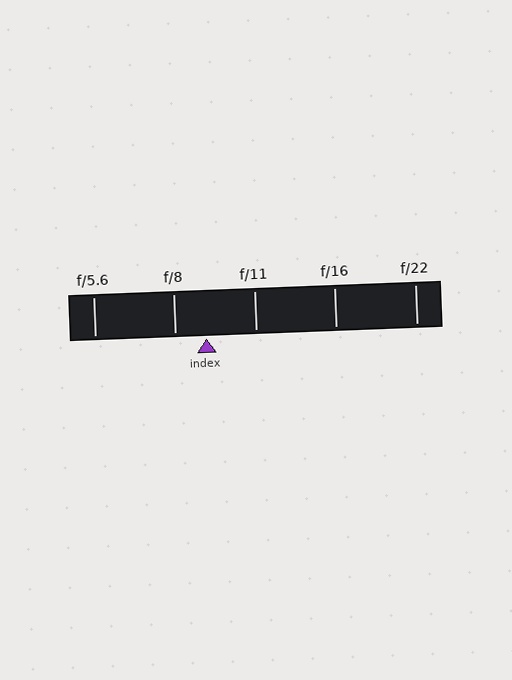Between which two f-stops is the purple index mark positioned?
The index mark is between f/8 and f/11.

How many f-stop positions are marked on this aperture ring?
There are 5 f-stop positions marked.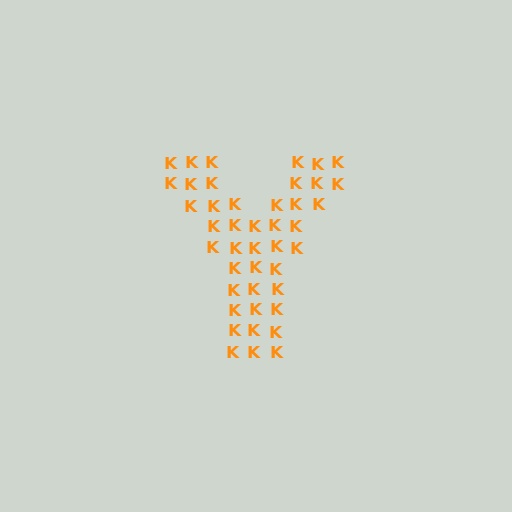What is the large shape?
The large shape is the letter Y.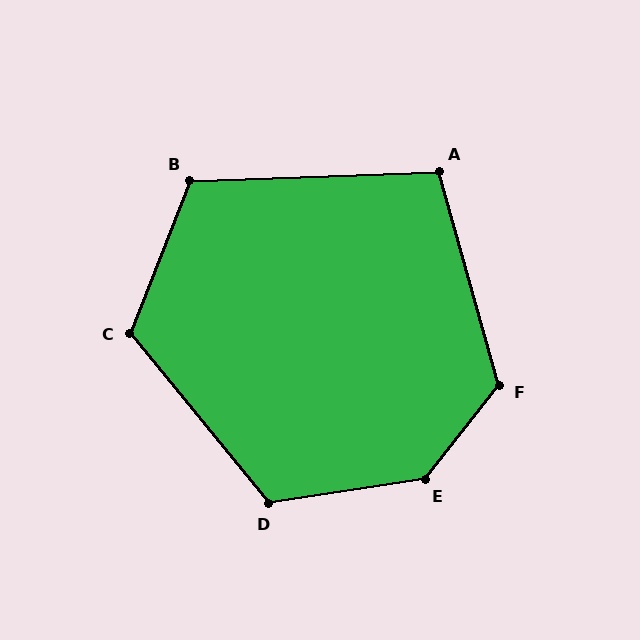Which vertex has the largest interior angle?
E, at approximately 137 degrees.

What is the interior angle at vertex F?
Approximately 126 degrees (obtuse).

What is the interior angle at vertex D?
Approximately 120 degrees (obtuse).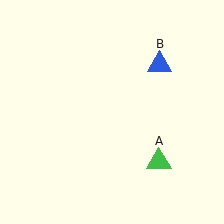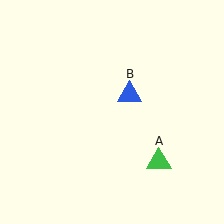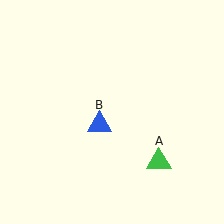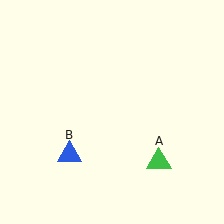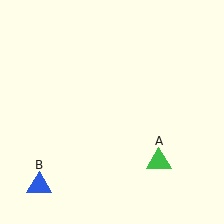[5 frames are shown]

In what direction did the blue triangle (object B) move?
The blue triangle (object B) moved down and to the left.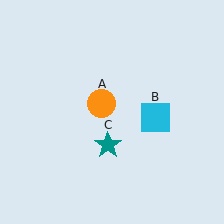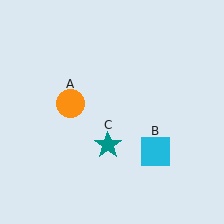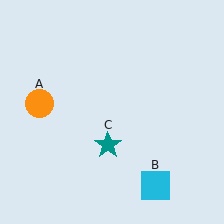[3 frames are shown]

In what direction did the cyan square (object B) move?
The cyan square (object B) moved down.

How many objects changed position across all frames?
2 objects changed position: orange circle (object A), cyan square (object B).